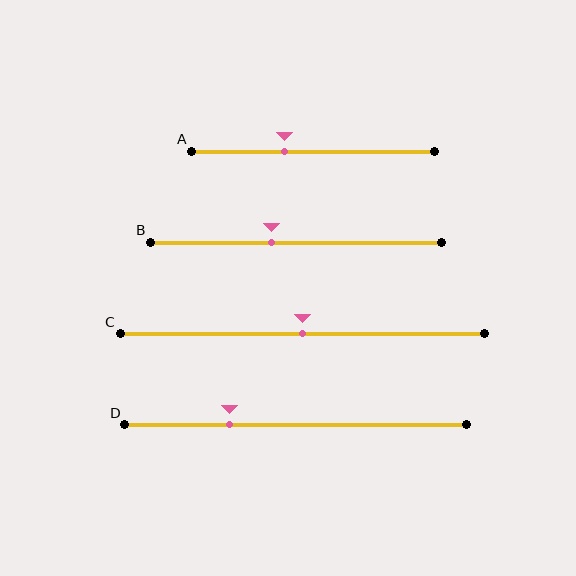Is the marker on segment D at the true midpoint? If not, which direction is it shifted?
No, the marker on segment D is shifted to the left by about 19% of the segment length.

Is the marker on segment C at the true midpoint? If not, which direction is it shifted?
Yes, the marker on segment C is at the true midpoint.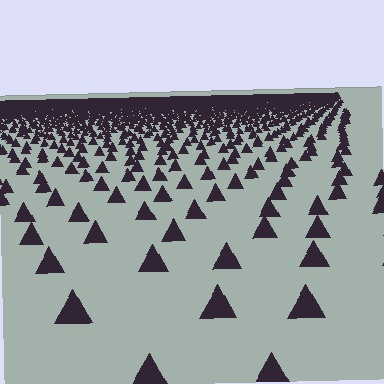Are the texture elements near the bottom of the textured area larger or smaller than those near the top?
Larger. Near the bottom, elements are closer to the viewer and appear at a bigger on-screen size.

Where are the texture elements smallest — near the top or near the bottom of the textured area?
Near the top.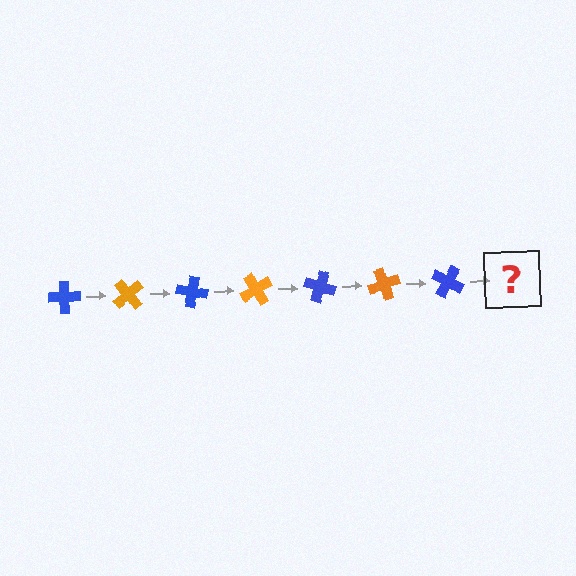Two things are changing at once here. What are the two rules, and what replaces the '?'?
The two rules are that it rotates 50 degrees each step and the color cycles through blue and orange. The '?' should be an orange cross, rotated 350 degrees from the start.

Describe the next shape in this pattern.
It should be an orange cross, rotated 350 degrees from the start.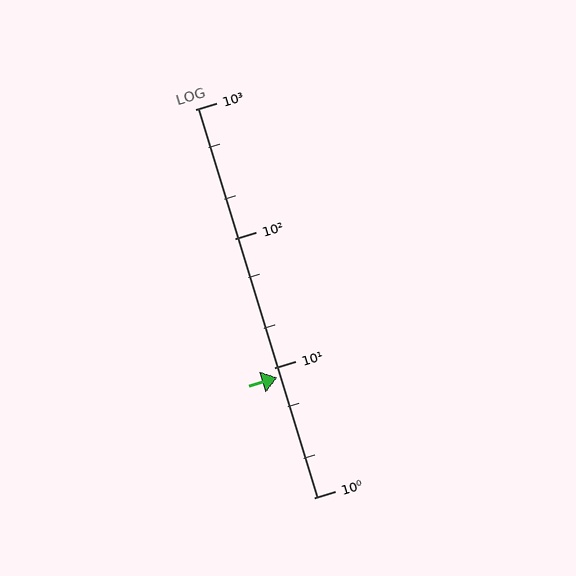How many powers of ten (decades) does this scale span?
The scale spans 3 decades, from 1 to 1000.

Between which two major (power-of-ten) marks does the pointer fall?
The pointer is between 1 and 10.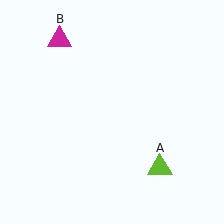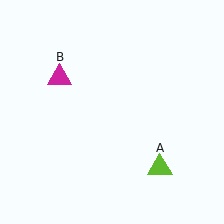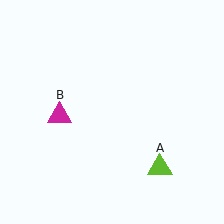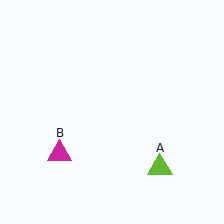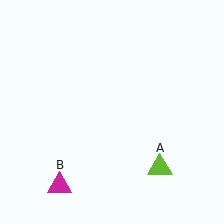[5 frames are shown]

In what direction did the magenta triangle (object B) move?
The magenta triangle (object B) moved down.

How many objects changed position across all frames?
1 object changed position: magenta triangle (object B).